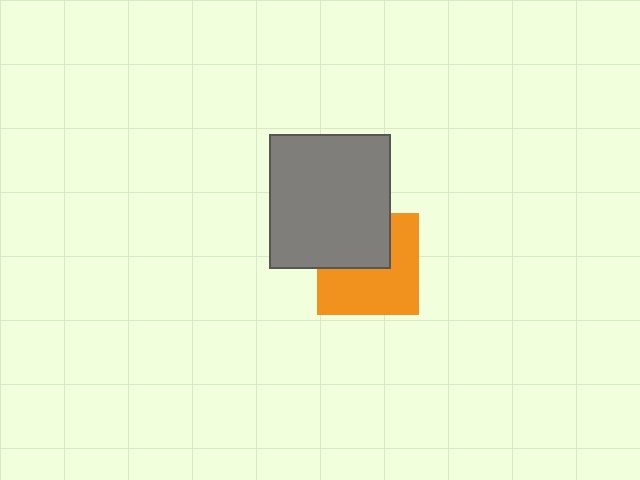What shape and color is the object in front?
The object in front is a gray rectangle.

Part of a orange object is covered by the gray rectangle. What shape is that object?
It is a square.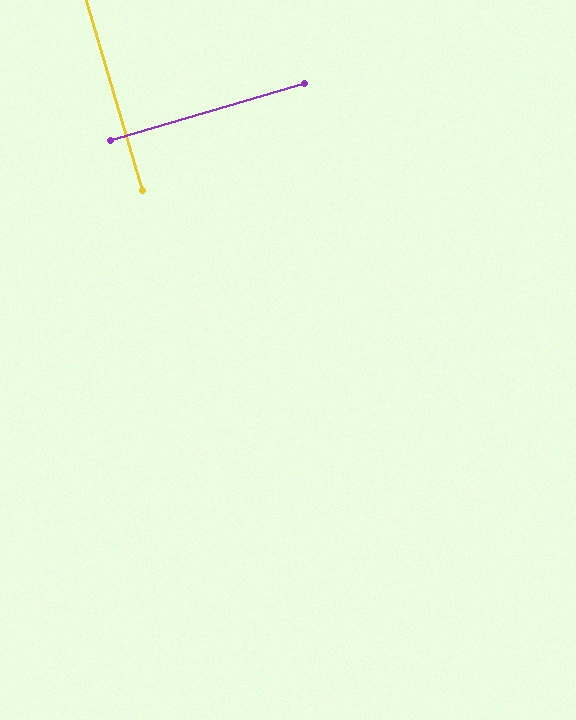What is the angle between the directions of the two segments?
Approximately 90 degrees.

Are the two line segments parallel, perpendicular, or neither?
Perpendicular — they meet at approximately 90°.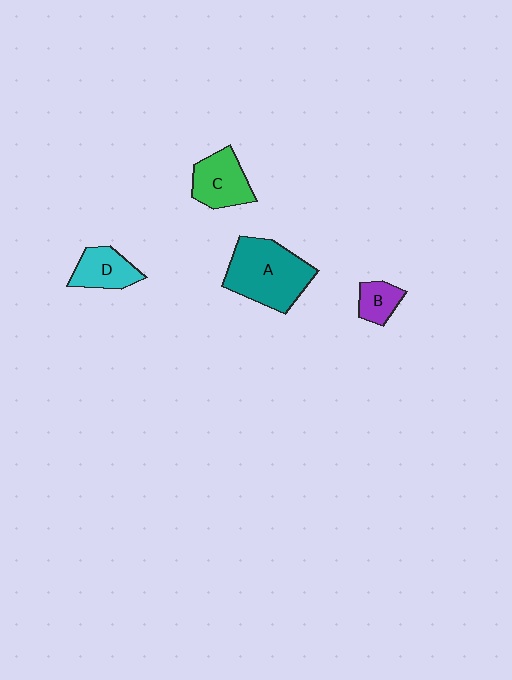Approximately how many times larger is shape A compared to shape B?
Approximately 3.0 times.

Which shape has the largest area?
Shape A (teal).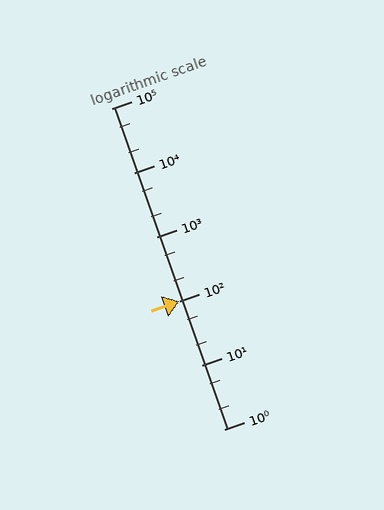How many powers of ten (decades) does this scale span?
The scale spans 5 decades, from 1 to 100000.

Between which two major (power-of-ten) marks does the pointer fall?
The pointer is between 10 and 100.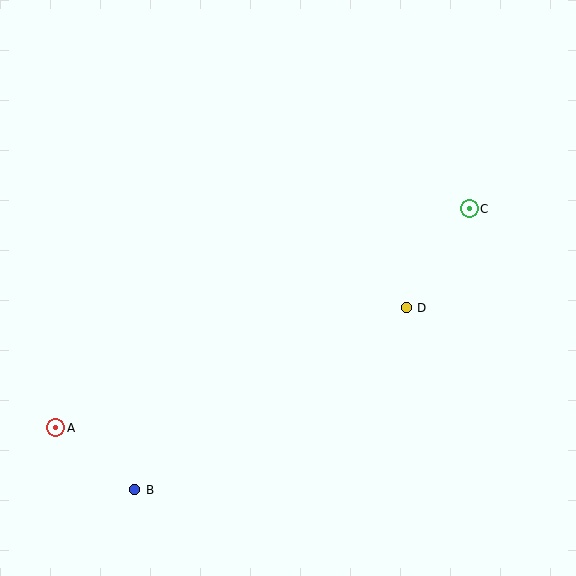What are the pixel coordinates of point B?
Point B is at (135, 490).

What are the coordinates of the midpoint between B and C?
The midpoint between B and C is at (302, 349).